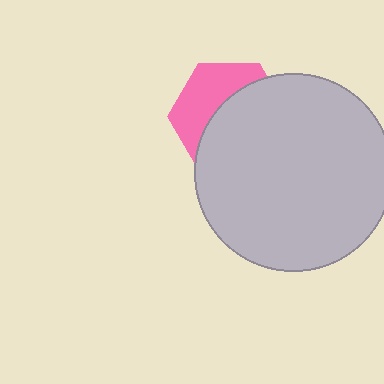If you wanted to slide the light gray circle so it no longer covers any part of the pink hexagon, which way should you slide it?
Slide it toward the lower-right — that is the most direct way to separate the two shapes.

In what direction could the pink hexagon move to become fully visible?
The pink hexagon could move toward the upper-left. That would shift it out from behind the light gray circle entirely.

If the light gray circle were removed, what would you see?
You would see the complete pink hexagon.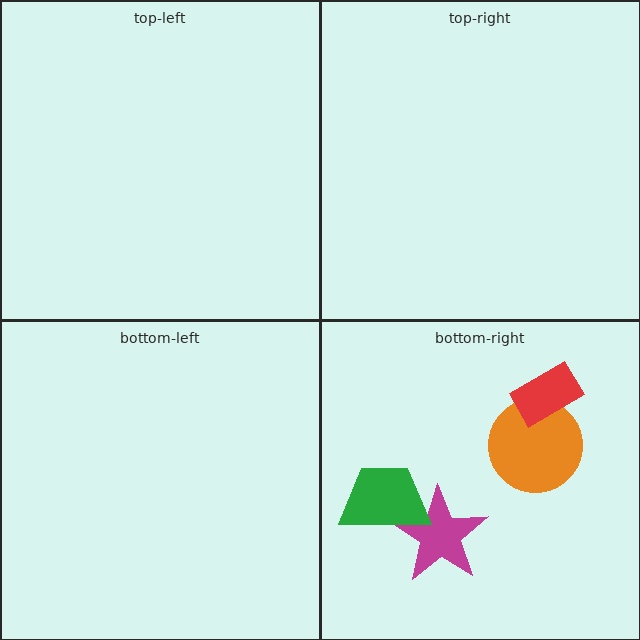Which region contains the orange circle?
The bottom-right region.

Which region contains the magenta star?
The bottom-right region.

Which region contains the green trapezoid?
The bottom-right region.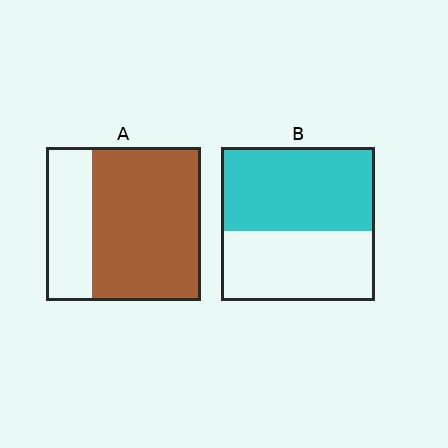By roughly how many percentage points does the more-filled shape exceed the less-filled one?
By roughly 15 percentage points (A over B).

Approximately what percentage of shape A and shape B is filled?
A is approximately 70% and B is approximately 55%.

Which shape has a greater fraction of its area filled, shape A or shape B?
Shape A.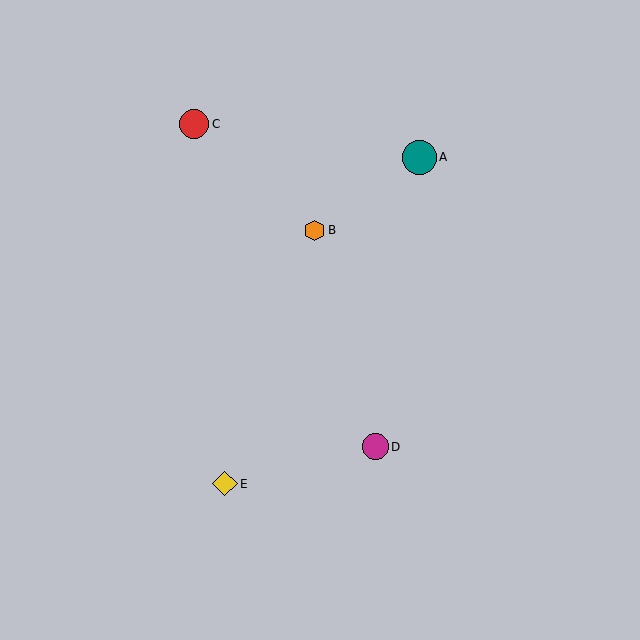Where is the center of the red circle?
The center of the red circle is at (194, 124).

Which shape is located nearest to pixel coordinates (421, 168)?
The teal circle (labeled A) at (419, 157) is nearest to that location.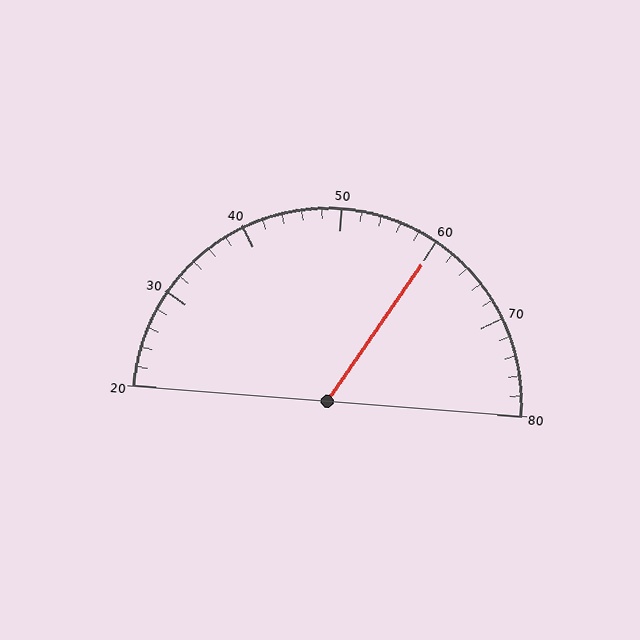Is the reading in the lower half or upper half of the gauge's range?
The reading is in the upper half of the range (20 to 80).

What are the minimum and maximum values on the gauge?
The gauge ranges from 20 to 80.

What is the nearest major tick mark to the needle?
The nearest major tick mark is 60.